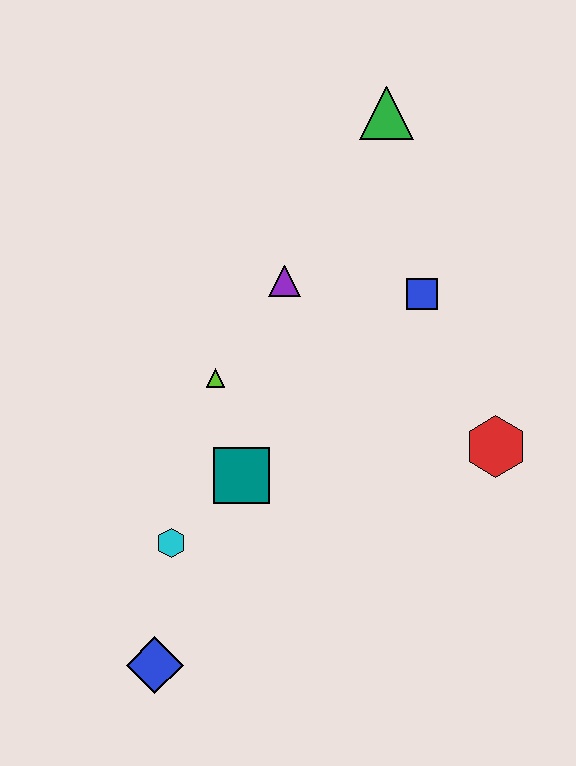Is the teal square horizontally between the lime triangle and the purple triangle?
Yes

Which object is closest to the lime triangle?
The teal square is closest to the lime triangle.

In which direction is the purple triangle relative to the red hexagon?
The purple triangle is to the left of the red hexagon.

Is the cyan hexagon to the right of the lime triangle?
No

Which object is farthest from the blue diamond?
The green triangle is farthest from the blue diamond.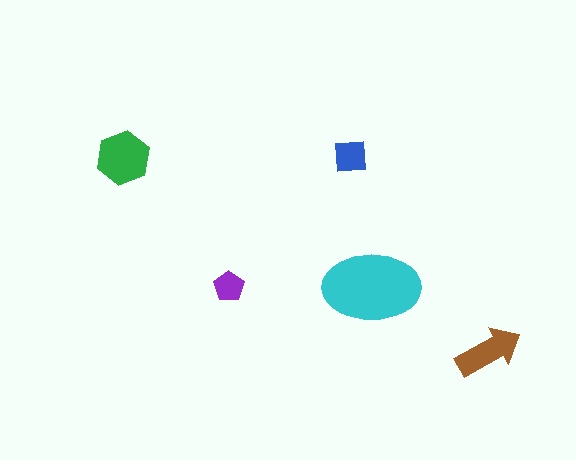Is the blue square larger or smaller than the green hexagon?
Smaller.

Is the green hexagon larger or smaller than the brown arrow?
Larger.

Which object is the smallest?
The purple pentagon.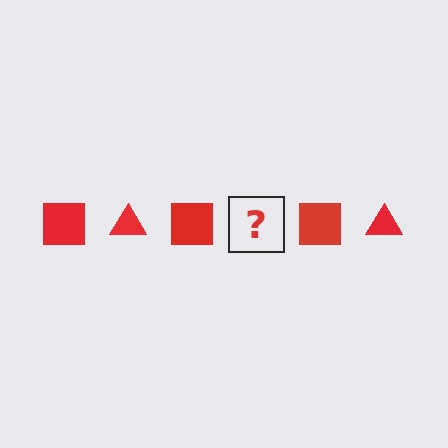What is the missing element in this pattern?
The missing element is a red triangle.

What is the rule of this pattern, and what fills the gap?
The rule is that the pattern cycles through square, triangle shapes in red. The gap should be filled with a red triangle.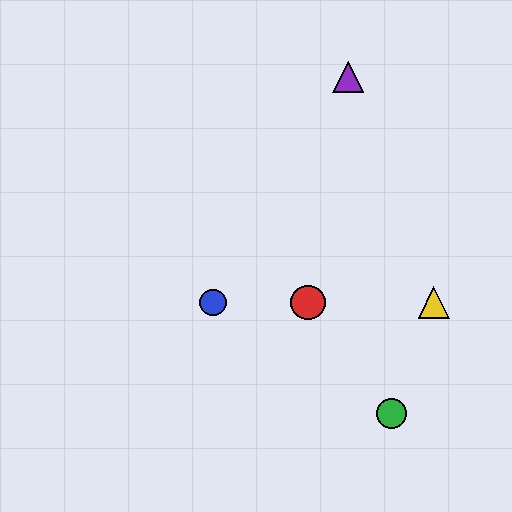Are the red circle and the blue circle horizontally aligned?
Yes, both are at y≈302.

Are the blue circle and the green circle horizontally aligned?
No, the blue circle is at y≈302 and the green circle is at y≈413.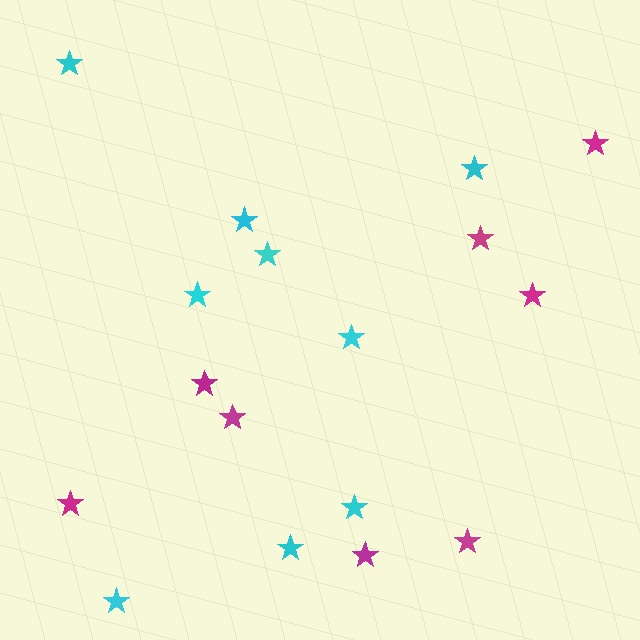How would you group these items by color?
There are 2 groups: one group of magenta stars (8) and one group of cyan stars (9).